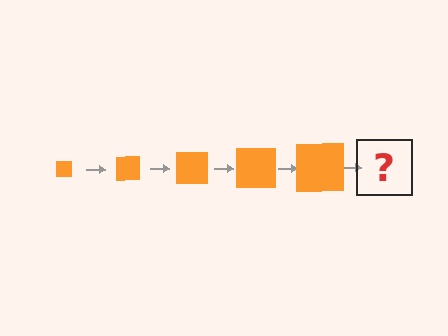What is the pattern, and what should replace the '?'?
The pattern is that the square gets progressively larger each step. The '?' should be an orange square, larger than the previous one.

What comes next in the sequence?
The next element should be an orange square, larger than the previous one.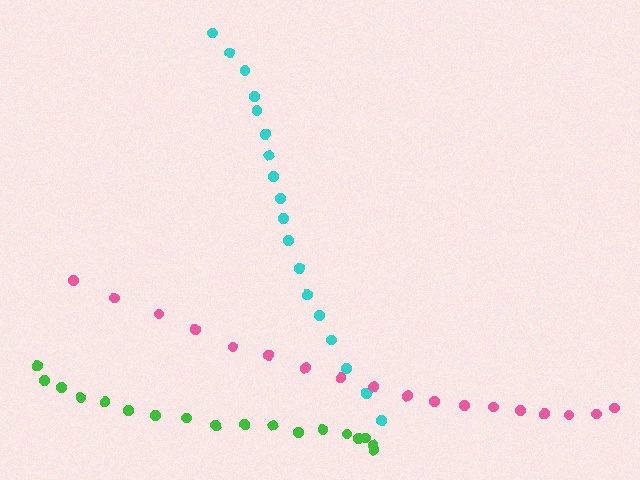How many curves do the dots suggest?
There are 3 distinct paths.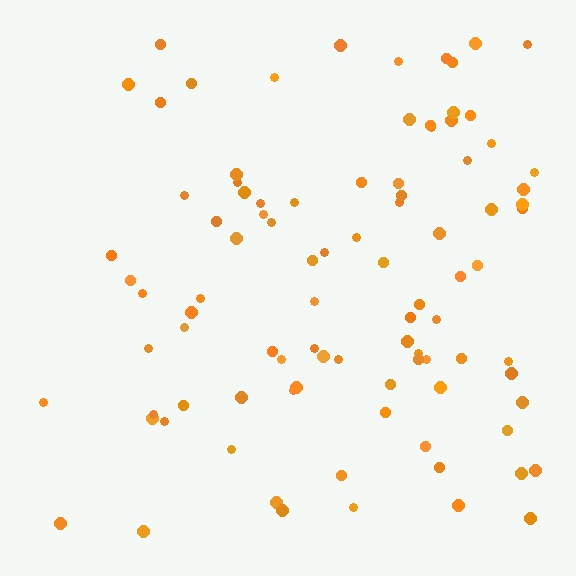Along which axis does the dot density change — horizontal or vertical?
Horizontal.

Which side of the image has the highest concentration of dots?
The right.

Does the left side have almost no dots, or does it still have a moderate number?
Still a moderate number, just noticeably fewer than the right.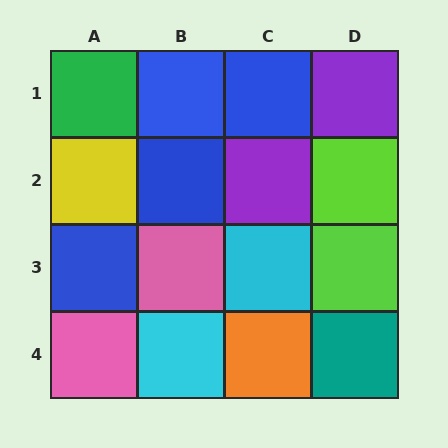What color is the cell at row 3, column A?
Blue.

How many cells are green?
1 cell is green.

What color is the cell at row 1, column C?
Blue.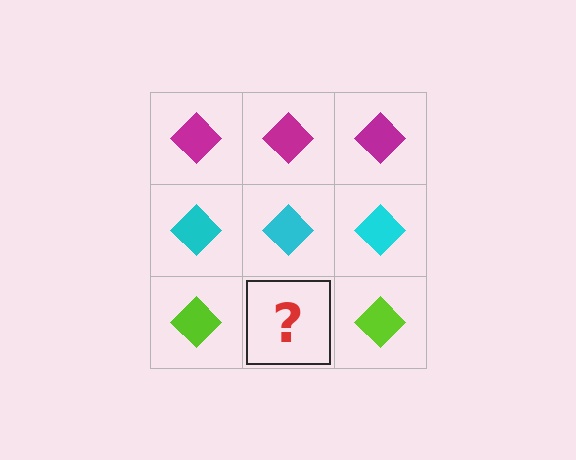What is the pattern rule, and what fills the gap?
The rule is that each row has a consistent color. The gap should be filled with a lime diamond.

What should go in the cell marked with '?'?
The missing cell should contain a lime diamond.